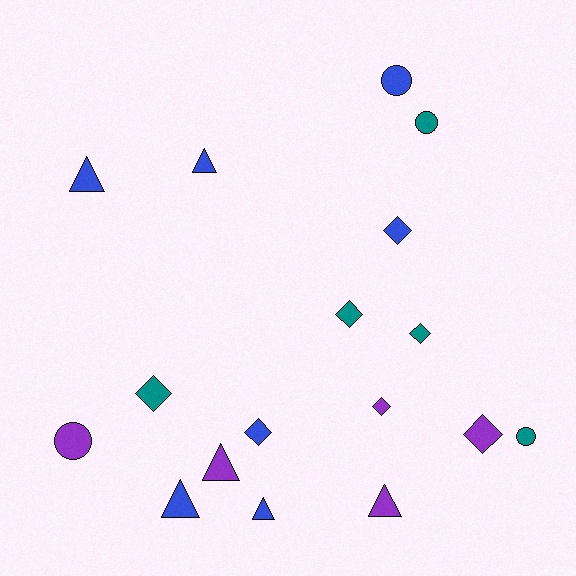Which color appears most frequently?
Blue, with 7 objects.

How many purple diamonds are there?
There are 2 purple diamonds.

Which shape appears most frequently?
Diamond, with 7 objects.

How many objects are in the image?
There are 17 objects.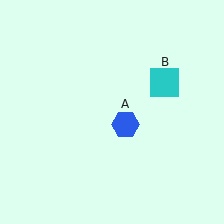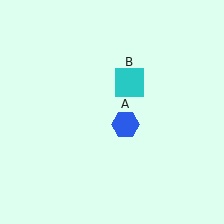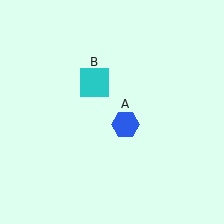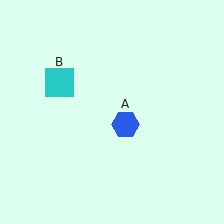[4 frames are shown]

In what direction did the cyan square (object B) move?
The cyan square (object B) moved left.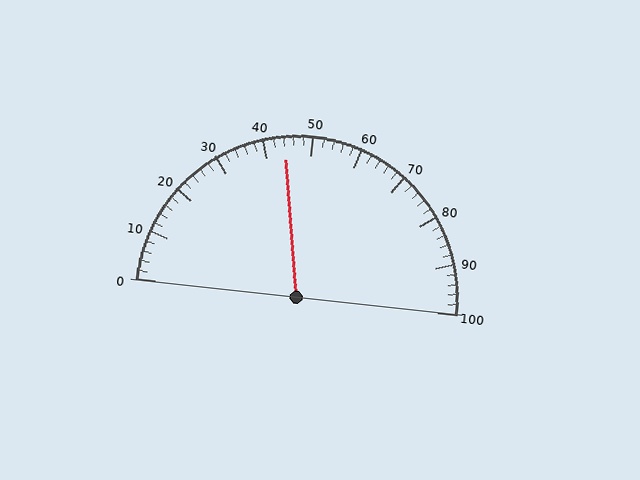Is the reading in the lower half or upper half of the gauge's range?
The reading is in the lower half of the range (0 to 100).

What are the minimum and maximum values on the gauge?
The gauge ranges from 0 to 100.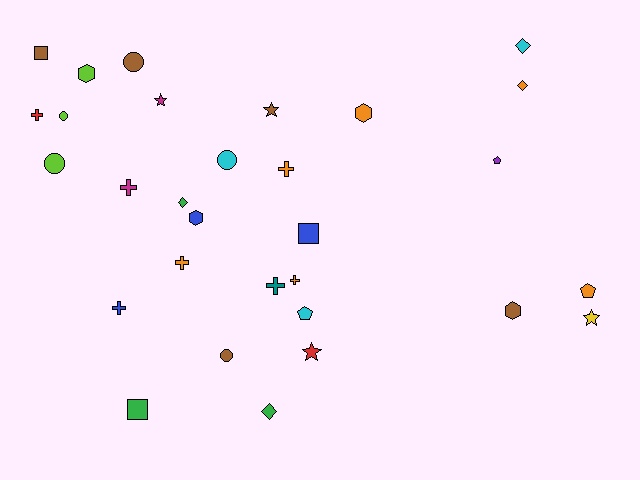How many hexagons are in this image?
There are 4 hexagons.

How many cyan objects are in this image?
There are 3 cyan objects.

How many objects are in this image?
There are 30 objects.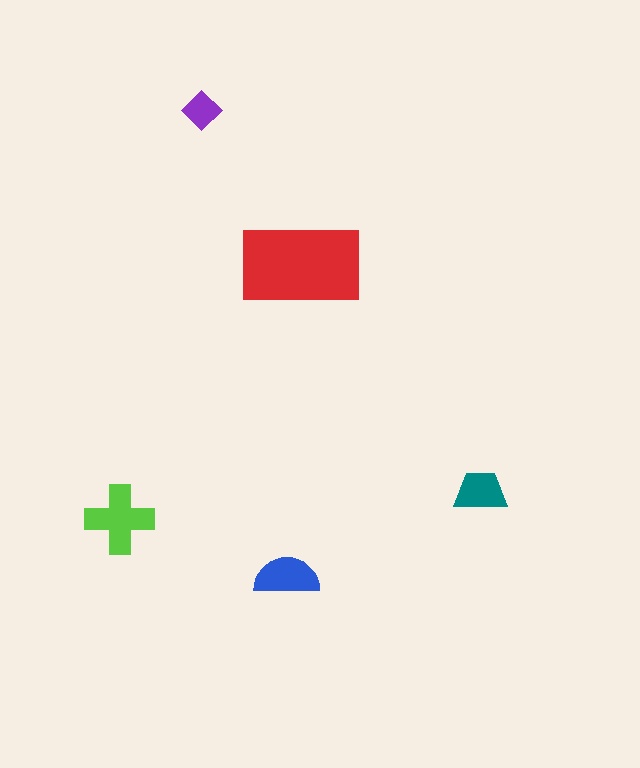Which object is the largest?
The red rectangle.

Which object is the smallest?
The purple diamond.